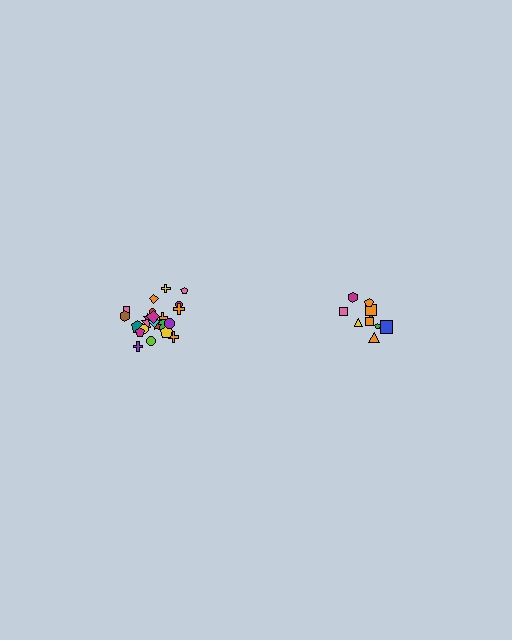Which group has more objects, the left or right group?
The left group.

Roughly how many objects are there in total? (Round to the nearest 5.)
Roughly 35 objects in total.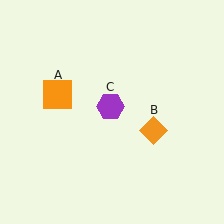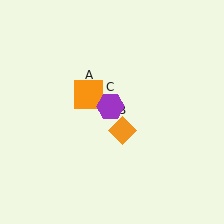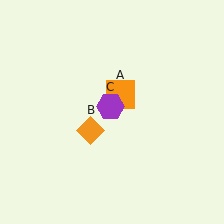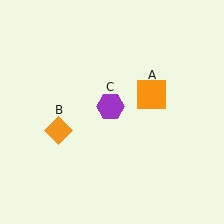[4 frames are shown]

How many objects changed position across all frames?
2 objects changed position: orange square (object A), orange diamond (object B).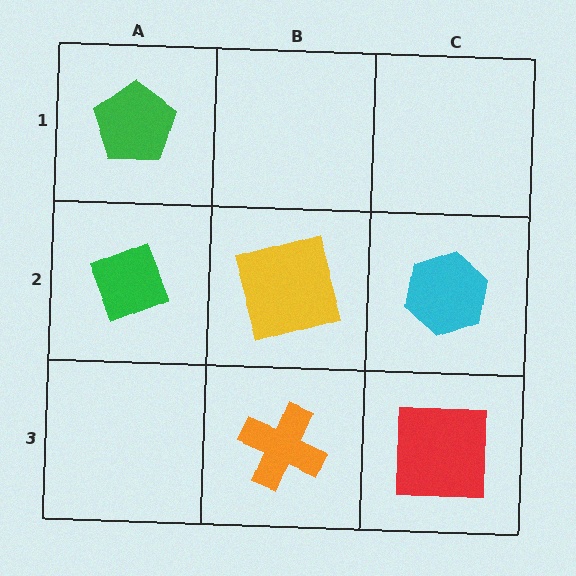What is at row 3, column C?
A red square.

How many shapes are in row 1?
1 shape.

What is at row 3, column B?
An orange cross.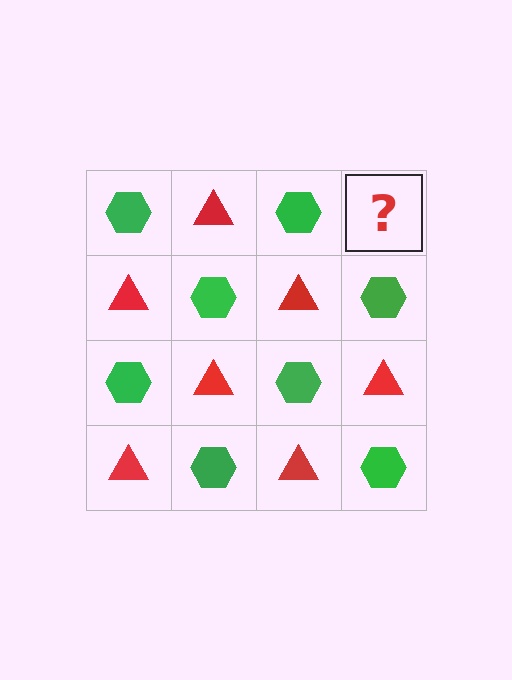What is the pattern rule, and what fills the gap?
The rule is that it alternates green hexagon and red triangle in a checkerboard pattern. The gap should be filled with a red triangle.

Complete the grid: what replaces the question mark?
The question mark should be replaced with a red triangle.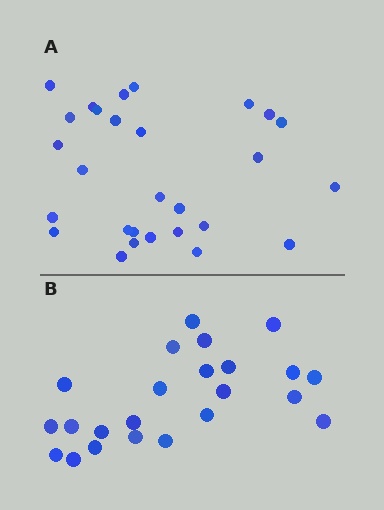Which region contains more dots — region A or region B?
Region A (the top region) has more dots.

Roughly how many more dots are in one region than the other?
Region A has about 5 more dots than region B.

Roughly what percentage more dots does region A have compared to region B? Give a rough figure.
About 20% more.